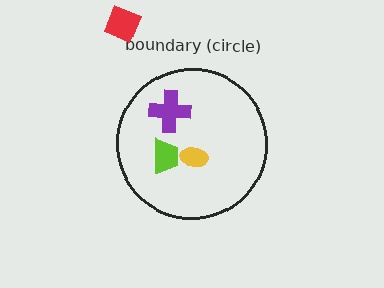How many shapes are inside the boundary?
3 inside, 1 outside.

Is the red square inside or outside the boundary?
Outside.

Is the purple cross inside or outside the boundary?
Inside.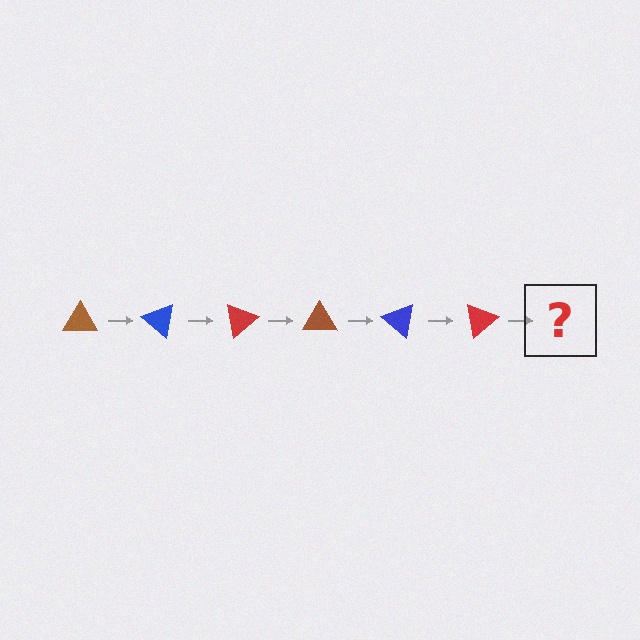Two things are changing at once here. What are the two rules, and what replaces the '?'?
The two rules are that it rotates 40 degrees each step and the color cycles through brown, blue, and red. The '?' should be a brown triangle, rotated 240 degrees from the start.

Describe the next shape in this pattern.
It should be a brown triangle, rotated 240 degrees from the start.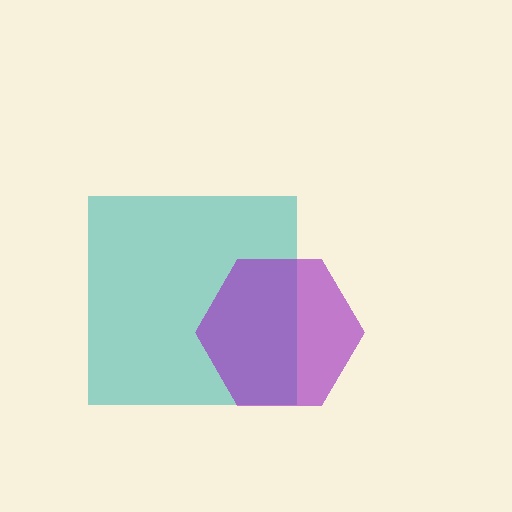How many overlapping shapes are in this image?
There are 2 overlapping shapes in the image.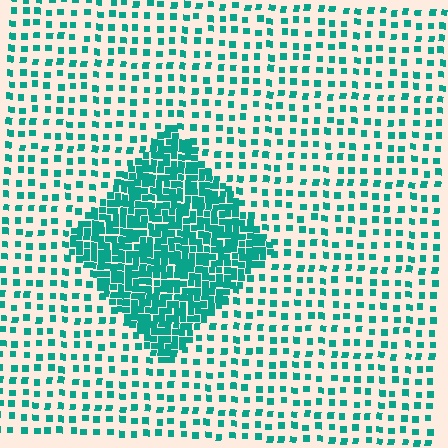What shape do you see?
I see a diamond.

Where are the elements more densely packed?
The elements are more densely packed inside the diamond boundary.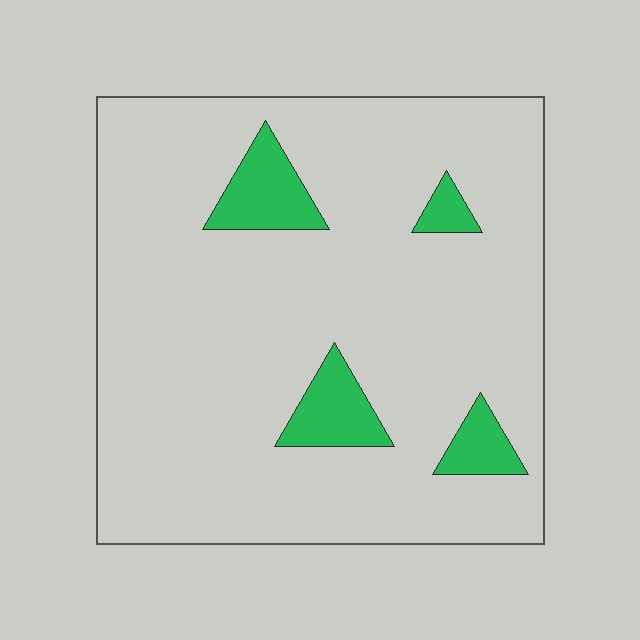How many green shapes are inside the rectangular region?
4.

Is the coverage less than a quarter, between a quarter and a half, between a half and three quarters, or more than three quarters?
Less than a quarter.